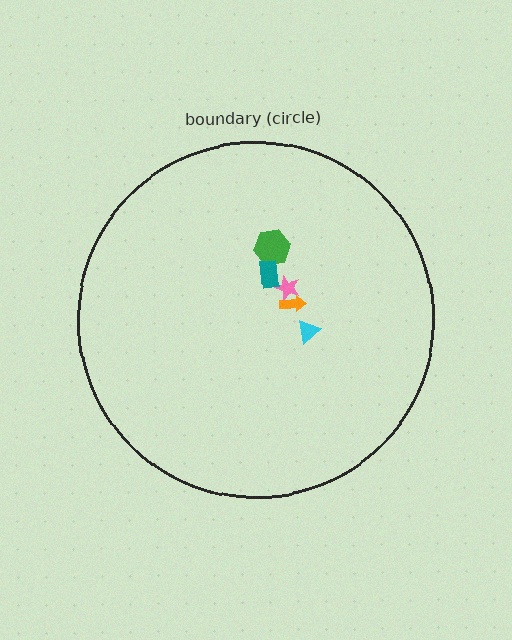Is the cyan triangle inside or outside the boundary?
Inside.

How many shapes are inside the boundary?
5 inside, 0 outside.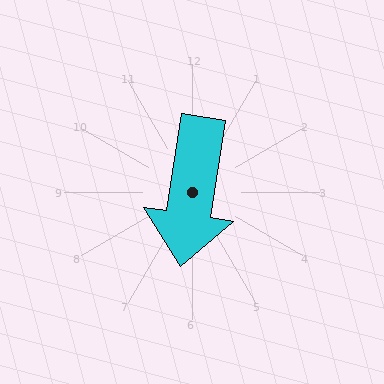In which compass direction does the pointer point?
South.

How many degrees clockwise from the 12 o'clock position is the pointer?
Approximately 189 degrees.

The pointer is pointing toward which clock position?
Roughly 6 o'clock.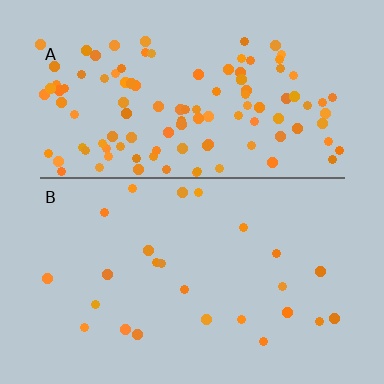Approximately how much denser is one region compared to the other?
Approximately 4.6× — region A over region B.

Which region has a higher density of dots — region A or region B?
A (the top).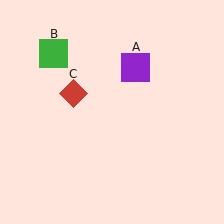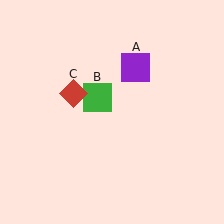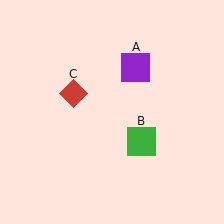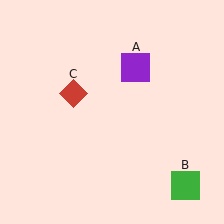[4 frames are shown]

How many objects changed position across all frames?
1 object changed position: green square (object B).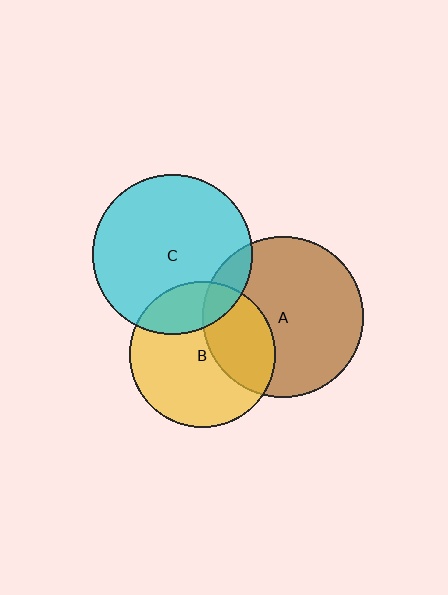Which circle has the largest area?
Circle A (brown).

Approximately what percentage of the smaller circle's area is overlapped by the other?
Approximately 25%.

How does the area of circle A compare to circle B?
Approximately 1.2 times.